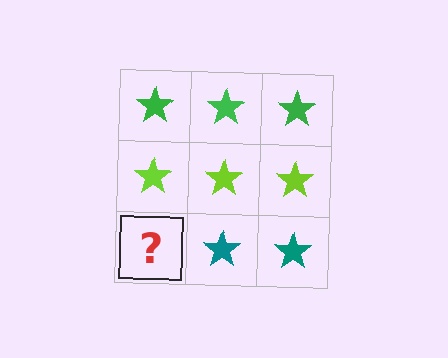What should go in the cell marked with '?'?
The missing cell should contain a teal star.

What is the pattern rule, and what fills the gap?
The rule is that each row has a consistent color. The gap should be filled with a teal star.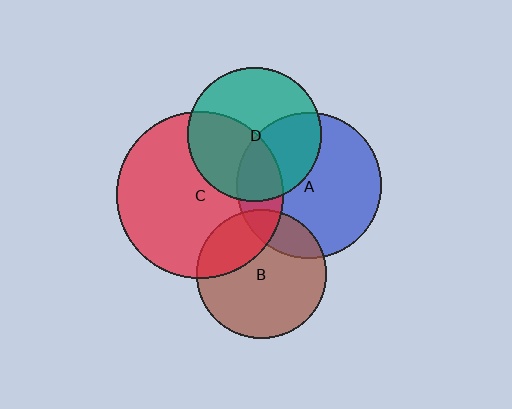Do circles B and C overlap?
Yes.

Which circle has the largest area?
Circle C (red).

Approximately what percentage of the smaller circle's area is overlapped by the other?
Approximately 25%.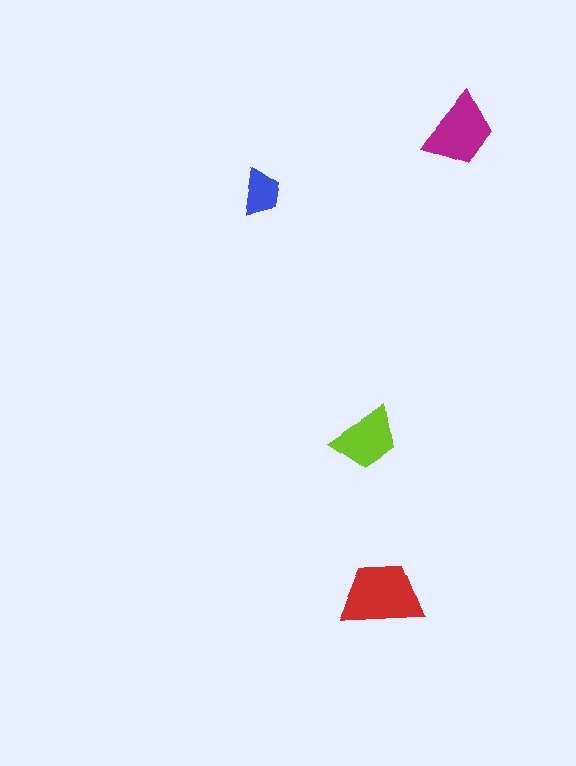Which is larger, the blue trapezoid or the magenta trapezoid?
The magenta one.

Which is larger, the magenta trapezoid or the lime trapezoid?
The magenta one.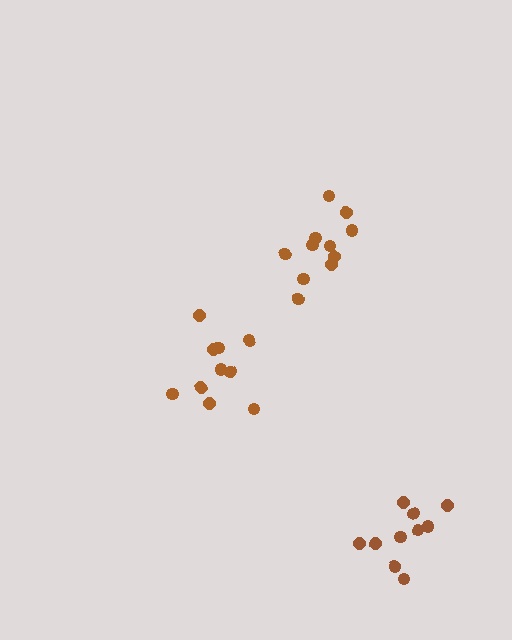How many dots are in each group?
Group 1: 10 dots, Group 2: 10 dots, Group 3: 11 dots (31 total).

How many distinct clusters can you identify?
There are 3 distinct clusters.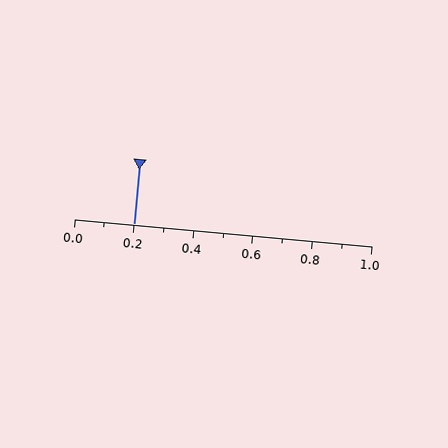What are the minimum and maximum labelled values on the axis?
The axis runs from 0.0 to 1.0.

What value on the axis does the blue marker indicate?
The marker indicates approximately 0.2.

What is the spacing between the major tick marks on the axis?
The major ticks are spaced 0.2 apart.